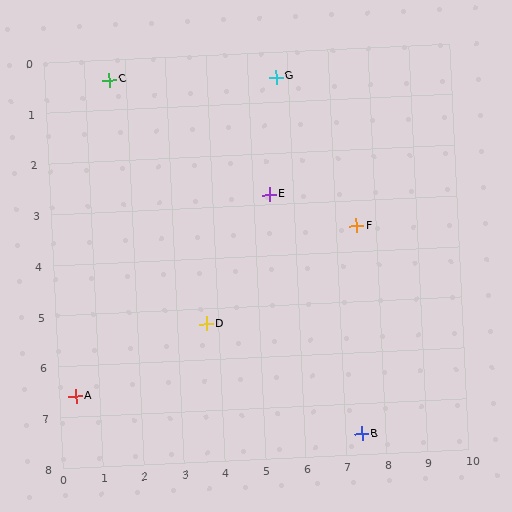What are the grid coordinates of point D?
Point D is at approximately (3.7, 5.3).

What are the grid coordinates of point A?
Point A is at approximately (0.4, 6.6).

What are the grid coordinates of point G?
Point G is at approximately (5.7, 0.5).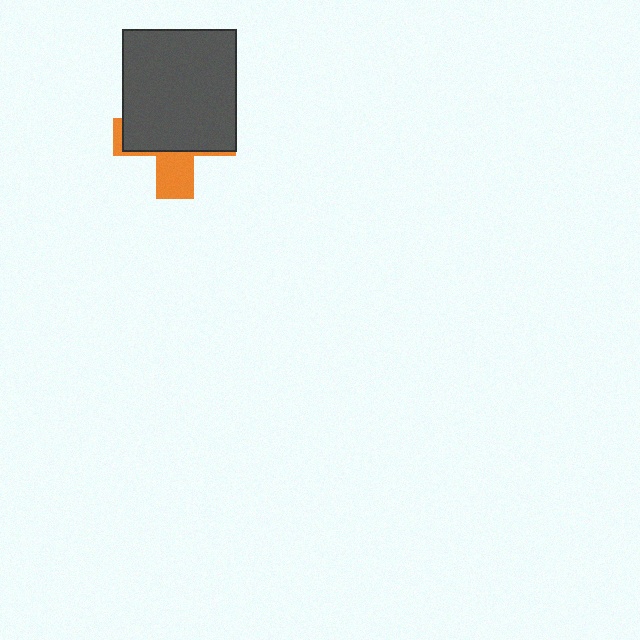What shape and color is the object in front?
The object in front is a dark gray rectangle.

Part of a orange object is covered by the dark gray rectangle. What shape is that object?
It is a cross.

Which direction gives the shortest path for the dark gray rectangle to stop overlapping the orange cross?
Moving up gives the shortest separation.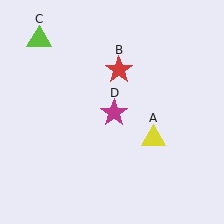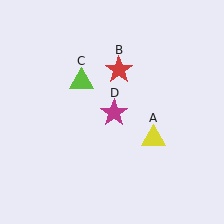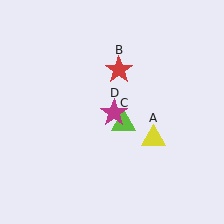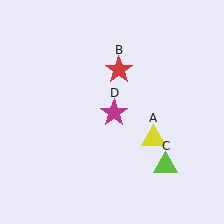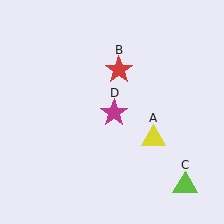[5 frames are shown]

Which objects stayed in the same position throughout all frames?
Yellow triangle (object A) and red star (object B) and magenta star (object D) remained stationary.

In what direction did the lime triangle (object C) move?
The lime triangle (object C) moved down and to the right.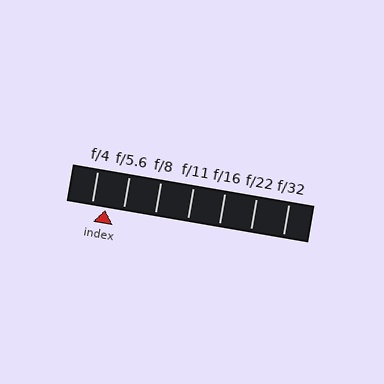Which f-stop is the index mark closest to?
The index mark is closest to f/4.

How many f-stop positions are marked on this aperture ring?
There are 7 f-stop positions marked.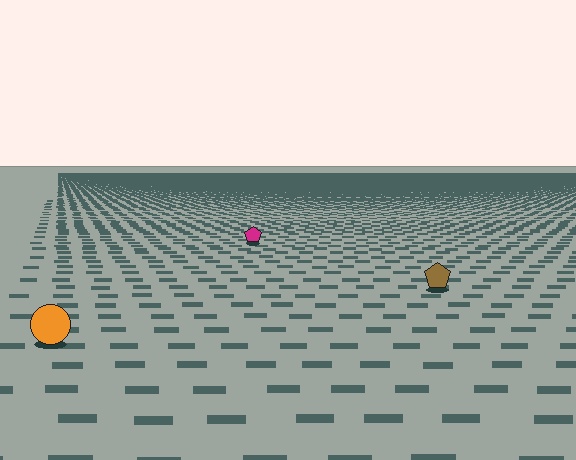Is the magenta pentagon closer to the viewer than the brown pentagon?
No. The brown pentagon is closer — you can tell from the texture gradient: the ground texture is coarser near it.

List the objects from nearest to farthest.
From nearest to farthest: the orange circle, the brown pentagon, the magenta pentagon.